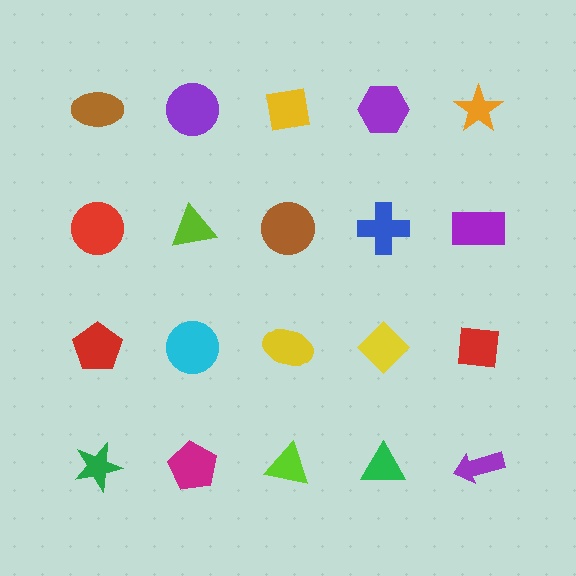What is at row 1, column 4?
A purple hexagon.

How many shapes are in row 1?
5 shapes.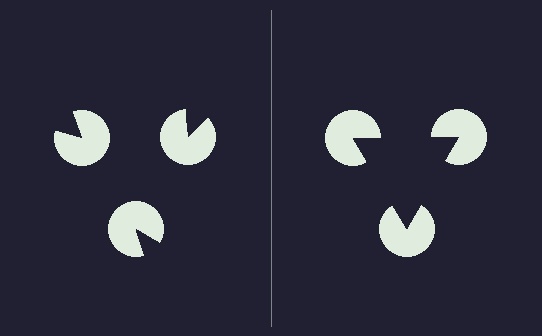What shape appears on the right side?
An illusory triangle.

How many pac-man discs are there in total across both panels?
6 — 3 on each side.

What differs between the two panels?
The pac-man discs are positioned identically on both sides; only the wedge orientations differ. On the right they align to a triangle; on the left they are misaligned.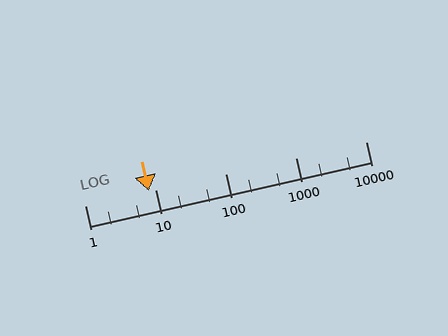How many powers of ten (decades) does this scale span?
The scale spans 4 decades, from 1 to 10000.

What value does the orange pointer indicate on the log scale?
The pointer indicates approximately 8.1.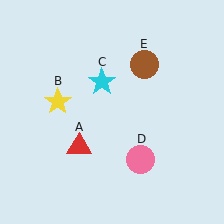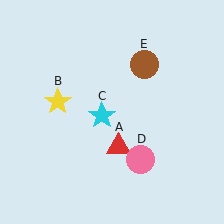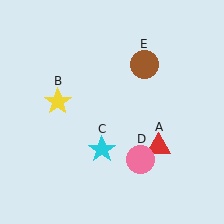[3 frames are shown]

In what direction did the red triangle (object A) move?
The red triangle (object A) moved right.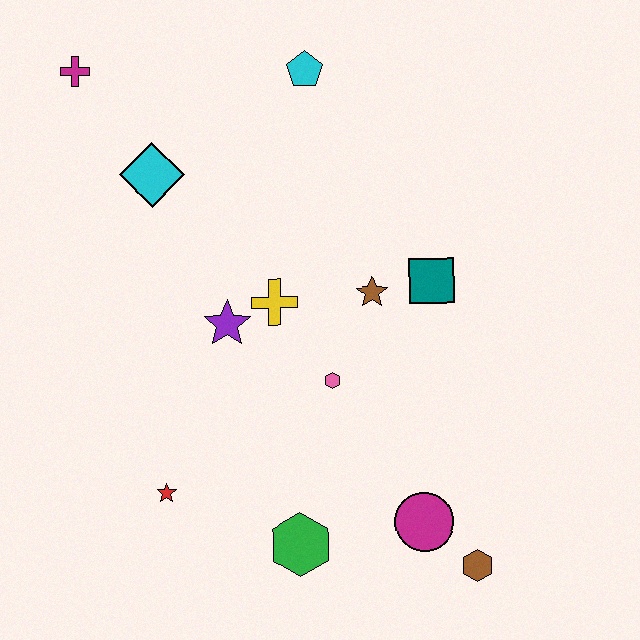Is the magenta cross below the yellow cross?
No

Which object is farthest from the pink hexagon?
The magenta cross is farthest from the pink hexagon.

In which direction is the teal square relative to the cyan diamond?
The teal square is to the right of the cyan diamond.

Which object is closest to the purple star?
The yellow cross is closest to the purple star.